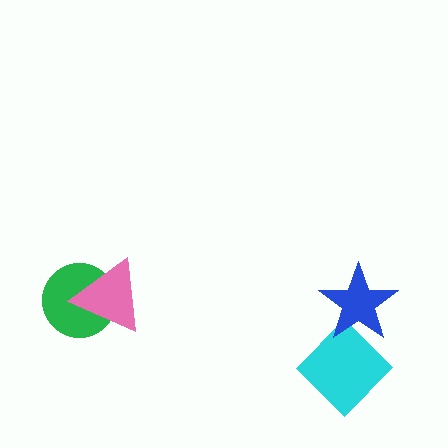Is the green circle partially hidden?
Yes, it is partially covered by another shape.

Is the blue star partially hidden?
No, no other shape covers it.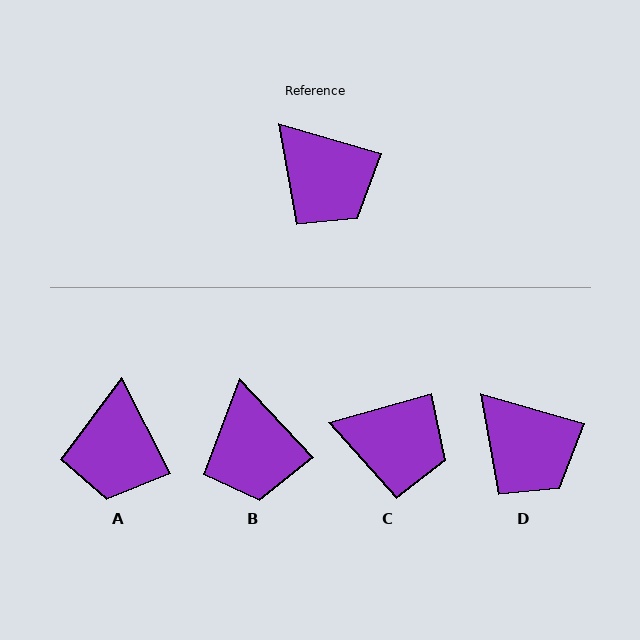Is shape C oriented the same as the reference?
No, it is off by about 32 degrees.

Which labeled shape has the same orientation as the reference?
D.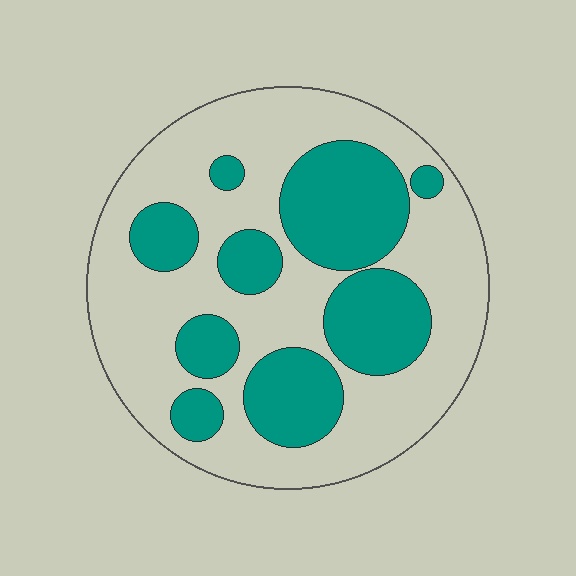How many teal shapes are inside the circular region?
9.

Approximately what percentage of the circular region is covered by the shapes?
Approximately 35%.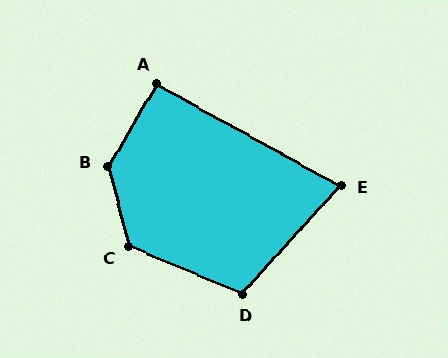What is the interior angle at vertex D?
Approximately 109 degrees (obtuse).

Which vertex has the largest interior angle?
B, at approximately 135 degrees.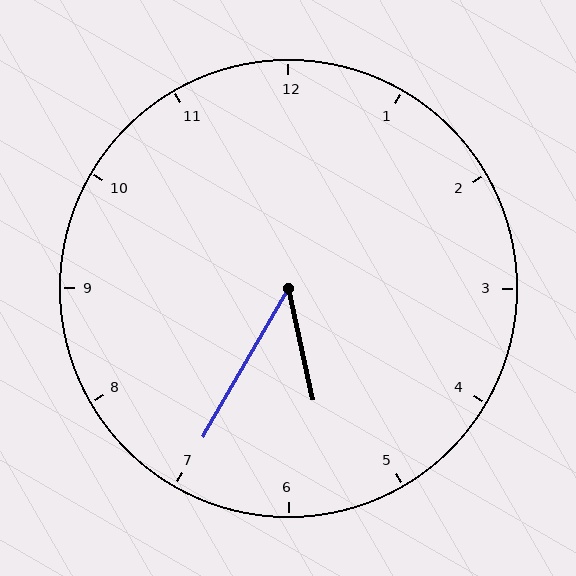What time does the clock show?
5:35.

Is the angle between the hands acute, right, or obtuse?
It is acute.